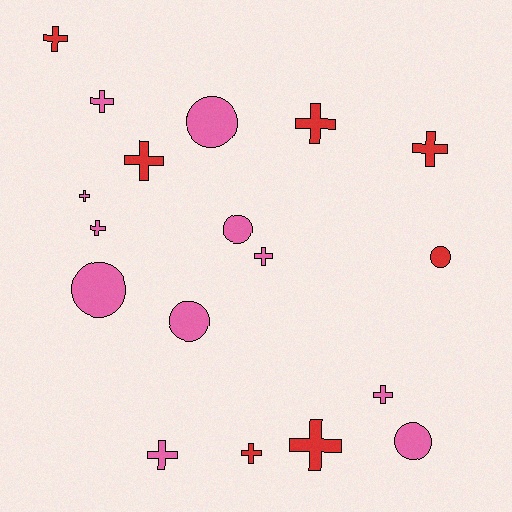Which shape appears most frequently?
Cross, with 12 objects.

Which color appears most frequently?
Pink, with 11 objects.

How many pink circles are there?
There are 5 pink circles.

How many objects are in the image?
There are 18 objects.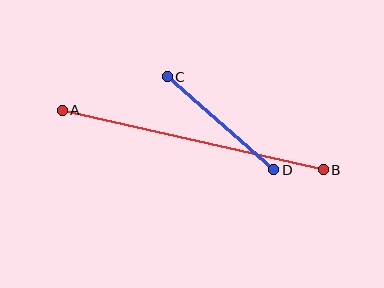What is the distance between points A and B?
The distance is approximately 268 pixels.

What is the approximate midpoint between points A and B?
The midpoint is at approximately (193, 140) pixels.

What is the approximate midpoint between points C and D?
The midpoint is at approximately (220, 123) pixels.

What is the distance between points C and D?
The distance is approximately 141 pixels.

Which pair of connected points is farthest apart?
Points A and B are farthest apart.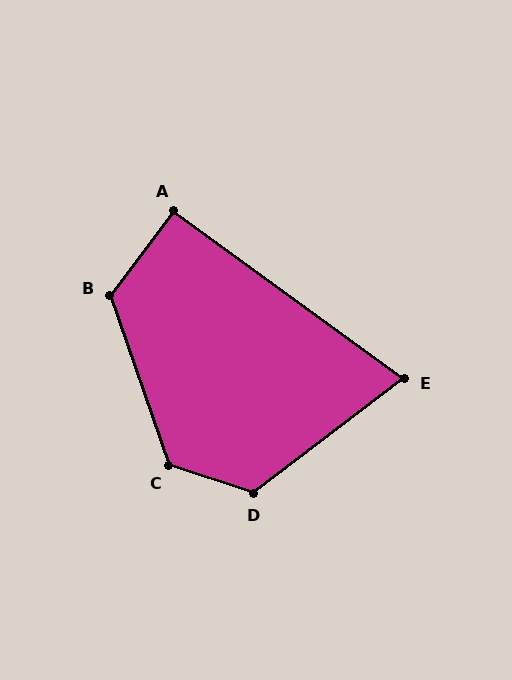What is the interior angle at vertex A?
Approximately 91 degrees (approximately right).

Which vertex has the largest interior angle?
C, at approximately 127 degrees.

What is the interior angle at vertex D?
Approximately 125 degrees (obtuse).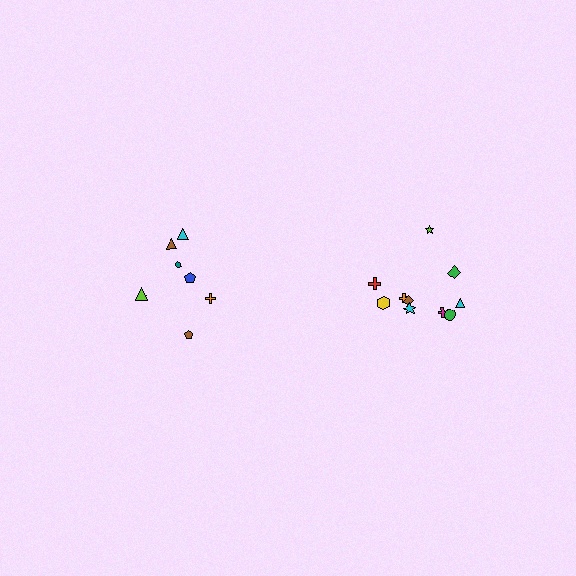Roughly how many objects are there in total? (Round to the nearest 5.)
Roughly 20 objects in total.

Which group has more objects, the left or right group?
The right group.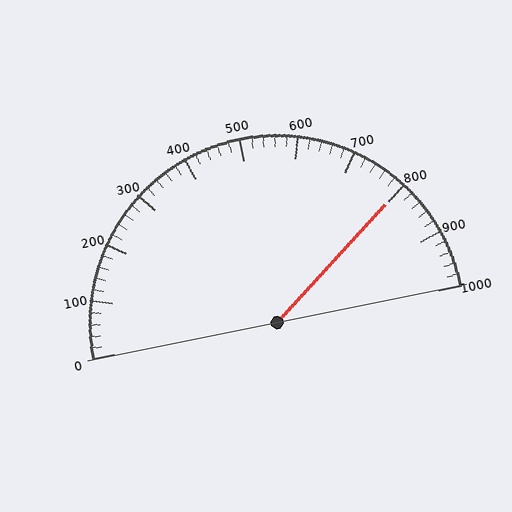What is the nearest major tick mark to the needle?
The nearest major tick mark is 800.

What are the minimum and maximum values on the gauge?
The gauge ranges from 0 to 1000.